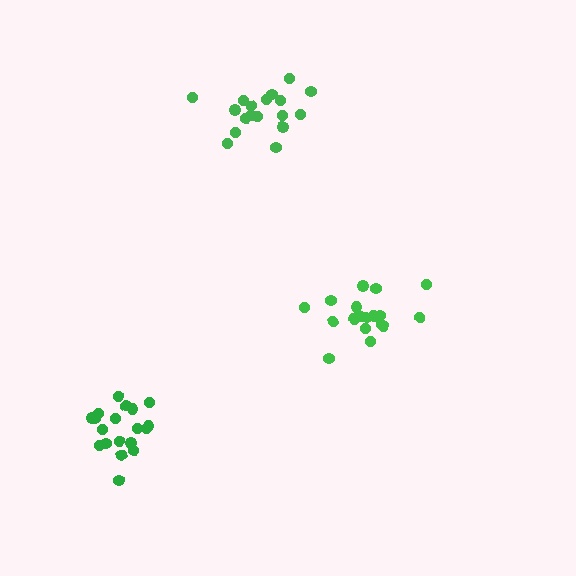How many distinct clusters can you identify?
There are 3 distinct clusters.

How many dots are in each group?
Group 1: 18 dots, Group 2: 18 dots, Group 3: 19 dots (55 total).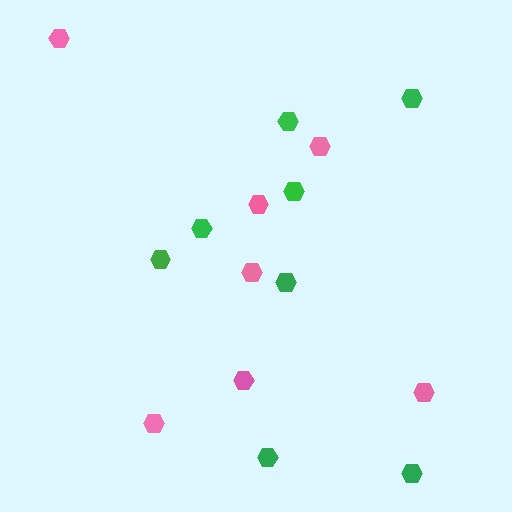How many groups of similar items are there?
There are 2 groups: one group of green hexagons (8) and one group of pink hexagons (7).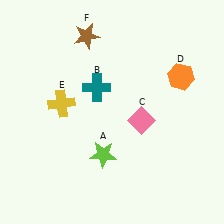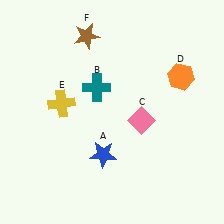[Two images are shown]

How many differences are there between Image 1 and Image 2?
There is 1 difference between the two images.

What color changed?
The star (A) changed from lime in Image 1 to blue in Image 2.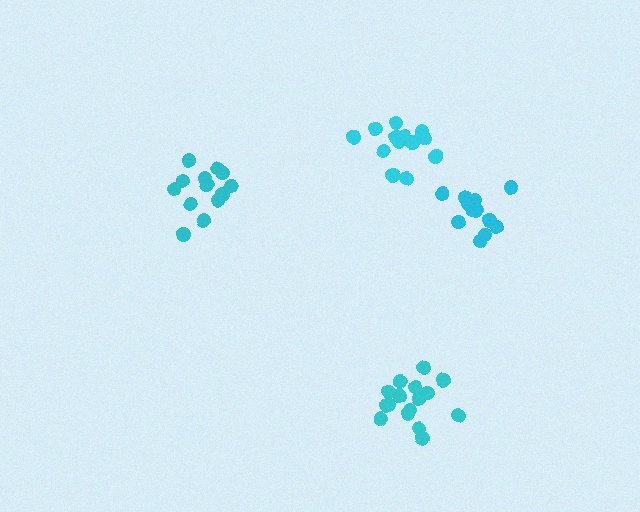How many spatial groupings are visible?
There are 4 spatial groupings.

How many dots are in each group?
Group 1: 13 dots, Group 2: 14 dots, Group 3: 16 dots, Group 4: 13 dots (56 total).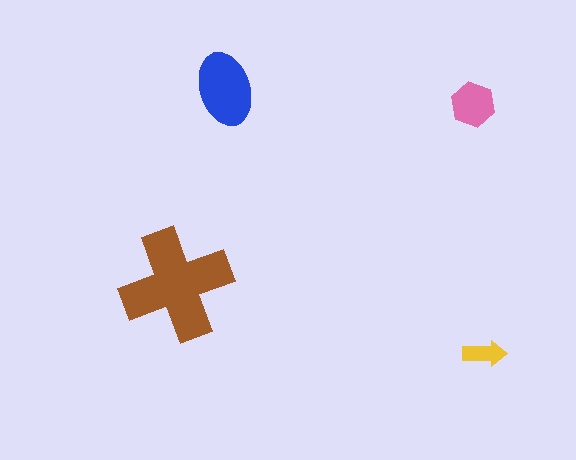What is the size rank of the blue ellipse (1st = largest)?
2nd.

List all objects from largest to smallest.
The brown cross, the blue ellipse, the pink hexagon, the yellow arrow.